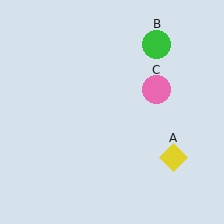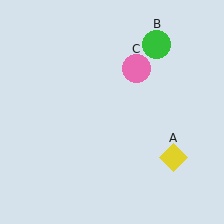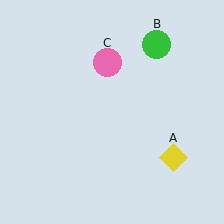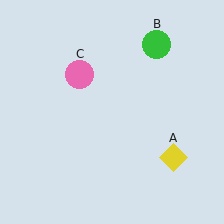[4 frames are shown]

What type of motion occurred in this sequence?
The pink circle (object C) rotated counterclockwise around the center of the scene.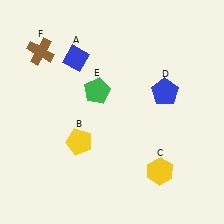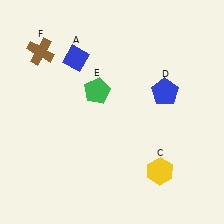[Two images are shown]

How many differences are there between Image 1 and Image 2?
There is 1 difference between the two images.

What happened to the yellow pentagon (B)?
The yellow pentagon (B) was removed in Image 2. It was in the bottom-left area of Image 1.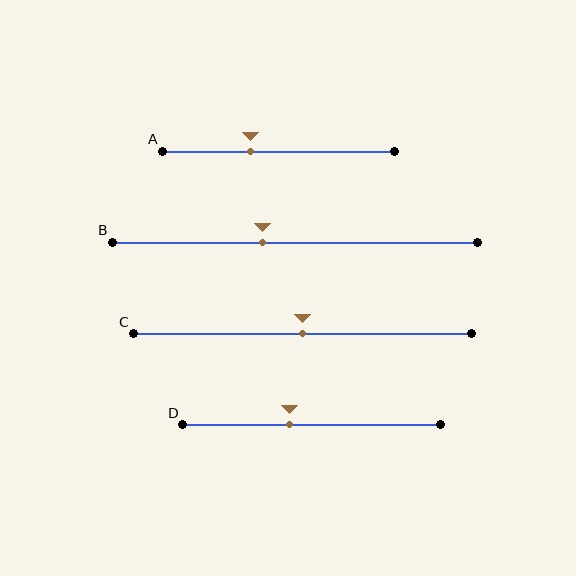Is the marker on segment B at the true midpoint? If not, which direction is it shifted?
No, the marker on segment B is shifted to the left by about 9% of the segment length.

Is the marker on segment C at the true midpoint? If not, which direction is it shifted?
Yes, the marker on segment C is at the true midpoint.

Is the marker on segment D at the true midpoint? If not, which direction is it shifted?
No, the marker on segment D is shifted to the left by about 9% of the segment length.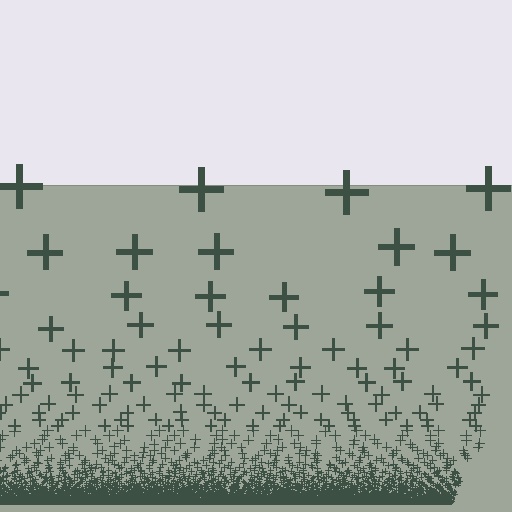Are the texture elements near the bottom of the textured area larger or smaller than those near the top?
Smaller. The gradient is inverted — elements near the bottom are smaller and denser.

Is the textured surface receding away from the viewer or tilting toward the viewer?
The surface appears to tilt toward the viewer. Texture elements get larger and sparser toward the top.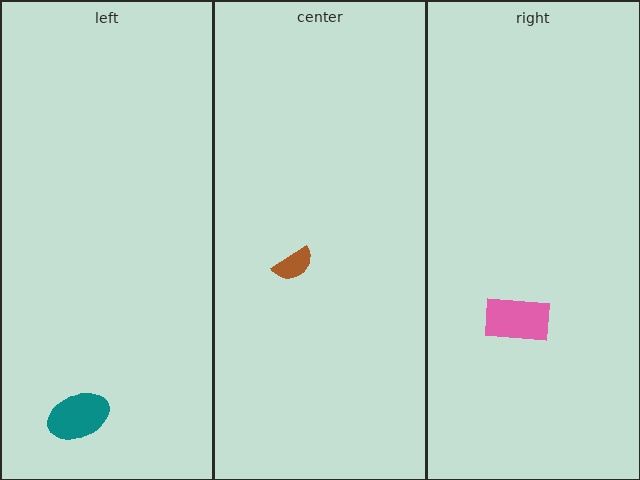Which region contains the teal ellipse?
The left region.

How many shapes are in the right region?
1.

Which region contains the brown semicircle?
The center region.